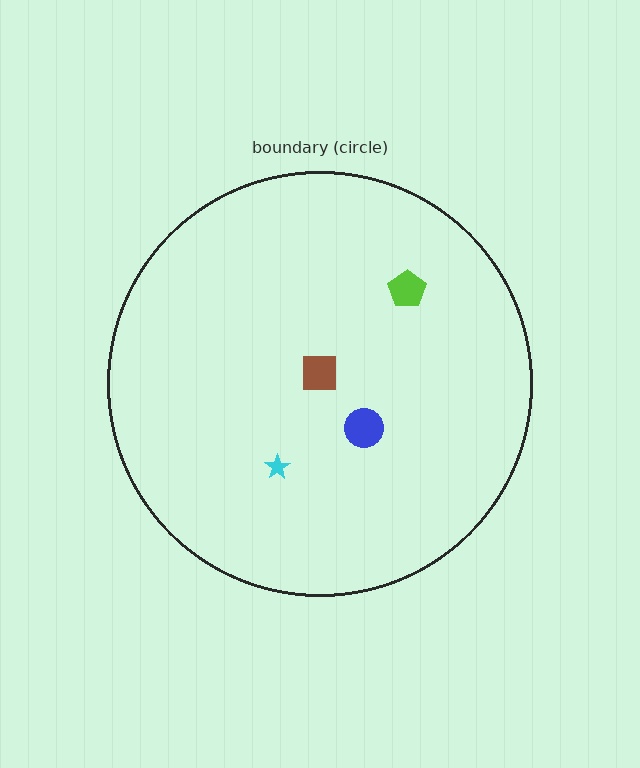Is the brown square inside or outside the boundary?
Inside.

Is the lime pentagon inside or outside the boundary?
Inside.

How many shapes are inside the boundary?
4 inside, 0 outside.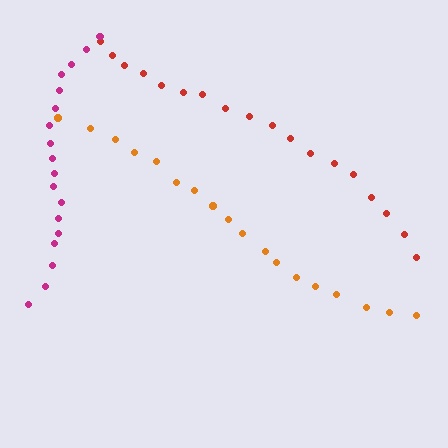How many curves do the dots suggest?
There are 3 distinct paths.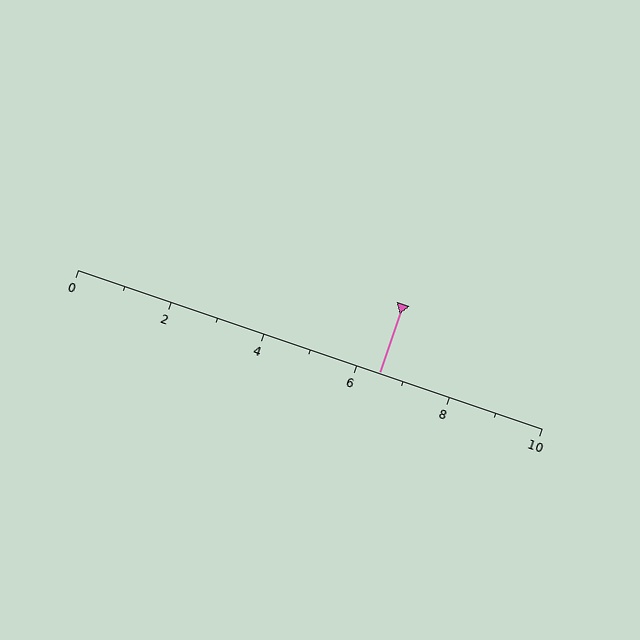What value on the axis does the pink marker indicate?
The marker indicates approximately 6.5.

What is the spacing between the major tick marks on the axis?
The major ticks are spaced 2 apart.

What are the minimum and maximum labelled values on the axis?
The axis runs from 0 to 10.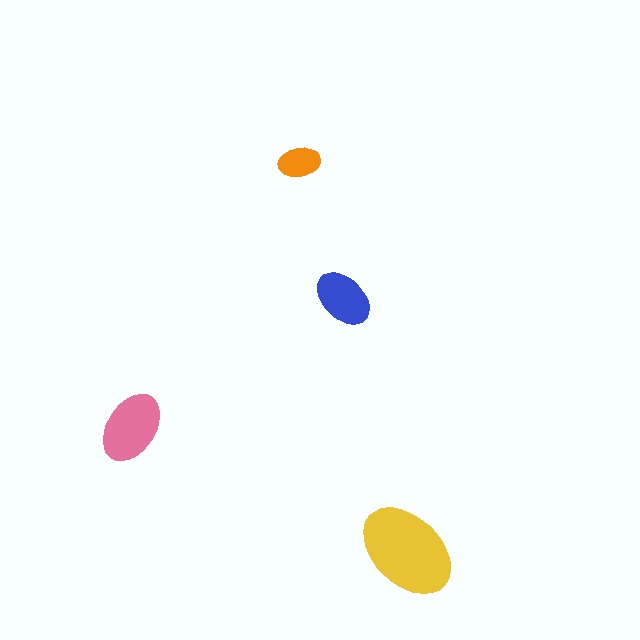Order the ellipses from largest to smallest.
the yellow one, the pink one, the blue one, the orange one.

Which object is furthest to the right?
The yellow ellipse is rightmost.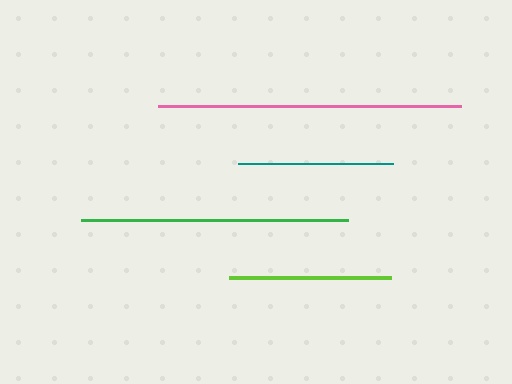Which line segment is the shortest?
The teal line is the shortest at approximately 155 pixels.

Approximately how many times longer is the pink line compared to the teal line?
The pink line is approximately 1.9 times the length of the teal line.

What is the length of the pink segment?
The pink segment is approximately 303 pixels long.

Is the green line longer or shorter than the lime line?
The green line is longer than the lime line.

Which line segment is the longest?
The pink line is the longest at approximately 303 pixels.